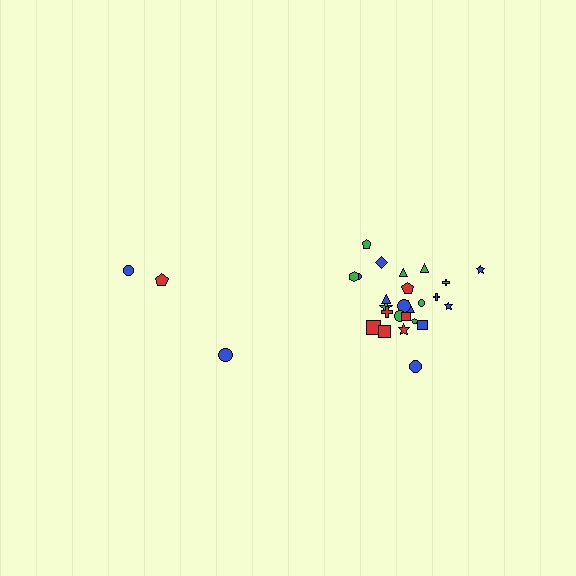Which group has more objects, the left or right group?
The right group.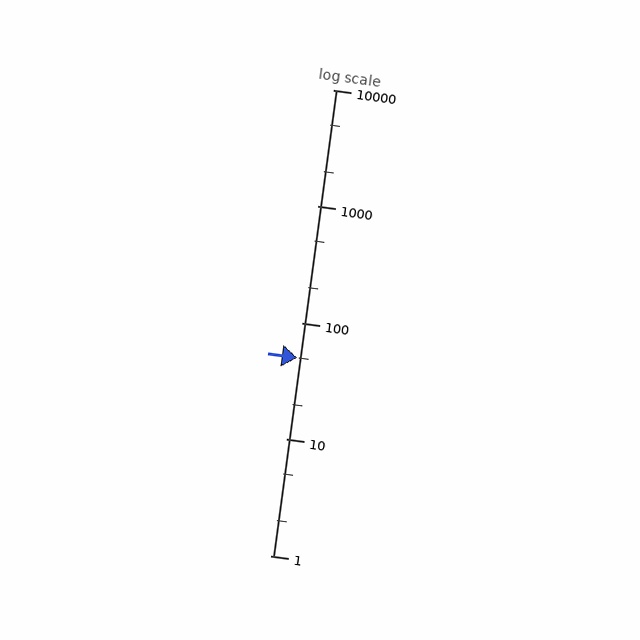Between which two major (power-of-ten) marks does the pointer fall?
The pointer is between 10 and 100.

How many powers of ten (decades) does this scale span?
The scale spans 4 decades, from 1 to 10000.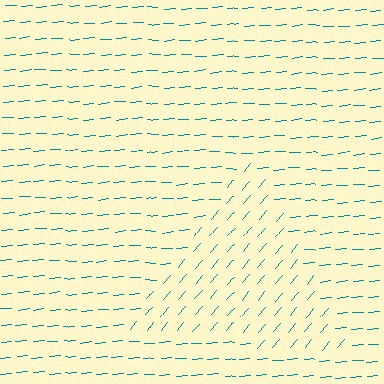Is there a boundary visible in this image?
Yes, there is a texture boundary formed by a change in line orientation.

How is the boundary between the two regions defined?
The boundary is defined purely by a change in line orientation (approximately 45 degrees difference). All lines are the same color and thickness.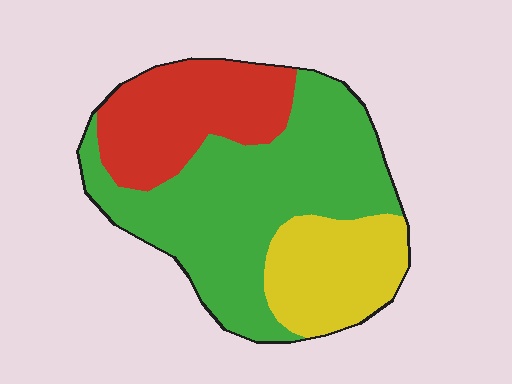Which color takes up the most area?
Green, at roughly 55%.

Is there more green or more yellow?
Green.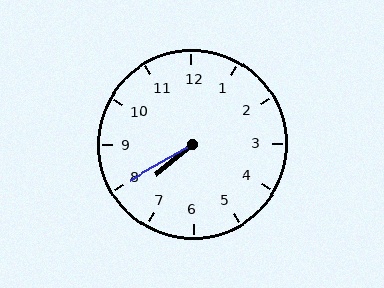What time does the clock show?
7:40.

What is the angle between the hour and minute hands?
Approximately 10 degrees.